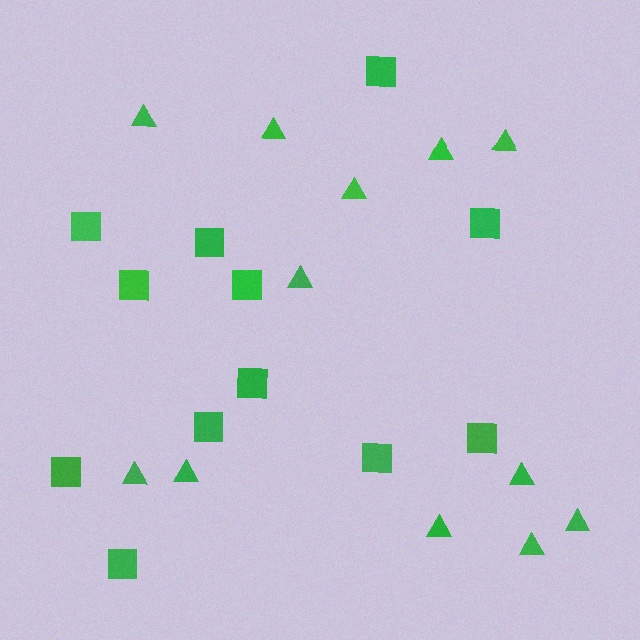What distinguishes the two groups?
There are 2 groups: one group of squares (12) and one group of triangles (12).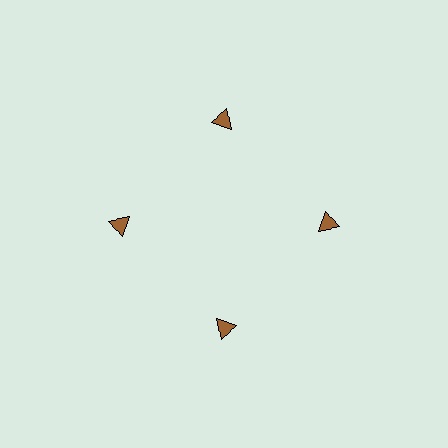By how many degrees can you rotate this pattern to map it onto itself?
The pattern maps onto itself every 90 degrees of rotation.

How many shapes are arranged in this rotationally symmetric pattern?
There are 4 shapes, arranged in 4 groups of 1.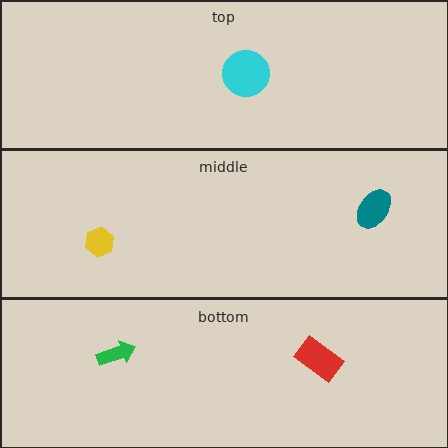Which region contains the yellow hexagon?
The middle region.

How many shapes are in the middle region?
2.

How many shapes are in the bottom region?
2.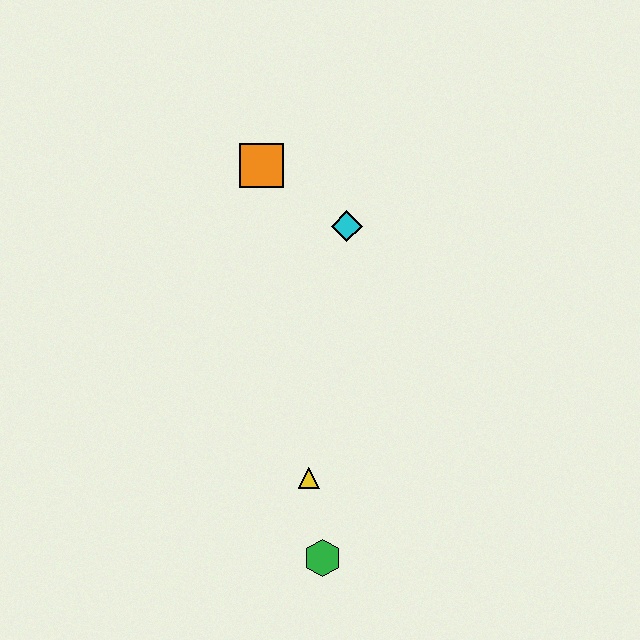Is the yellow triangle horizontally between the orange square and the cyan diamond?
Yes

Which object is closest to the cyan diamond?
The orange square is closest to the cyan diamond.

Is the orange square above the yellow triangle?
Yes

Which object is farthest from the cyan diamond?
The green hexagon is farthest from the cyan diamond.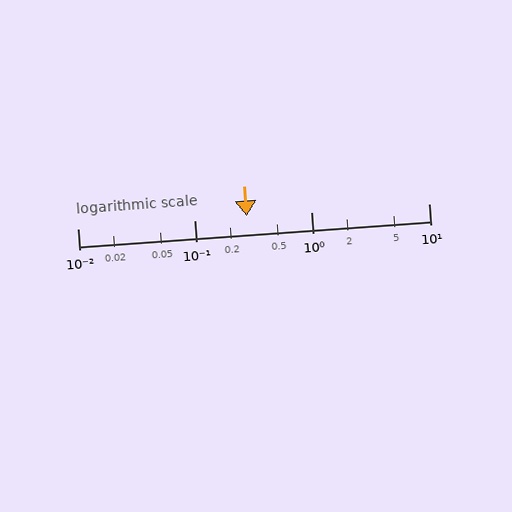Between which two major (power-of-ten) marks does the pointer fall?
The pointer is between 0.1 and 1.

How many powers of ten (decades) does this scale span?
The scale spans 3 decades, from 0.01 to 10.